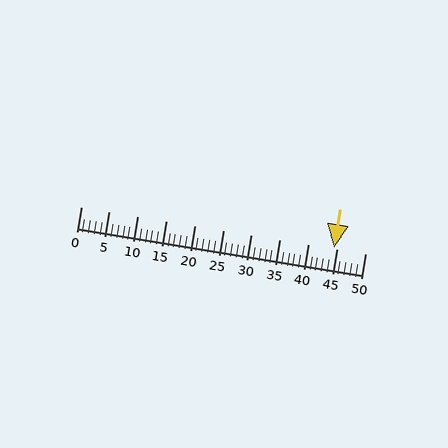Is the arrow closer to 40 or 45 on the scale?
The arrow is closer to 45.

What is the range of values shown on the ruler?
The ruler shows values from 0 to 50.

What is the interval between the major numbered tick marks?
The major tick marks are spaced 5 units apart.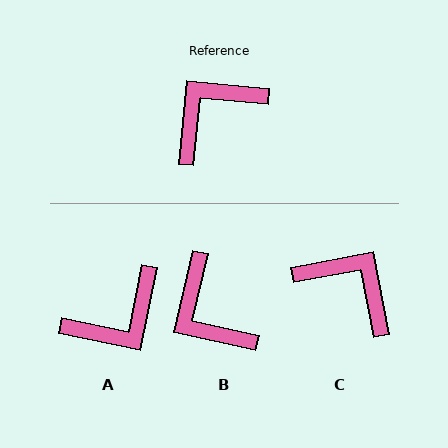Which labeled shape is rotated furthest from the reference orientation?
A, about 174 degrees away.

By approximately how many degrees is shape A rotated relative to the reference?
Approximately 174 degrees counter-clockwise.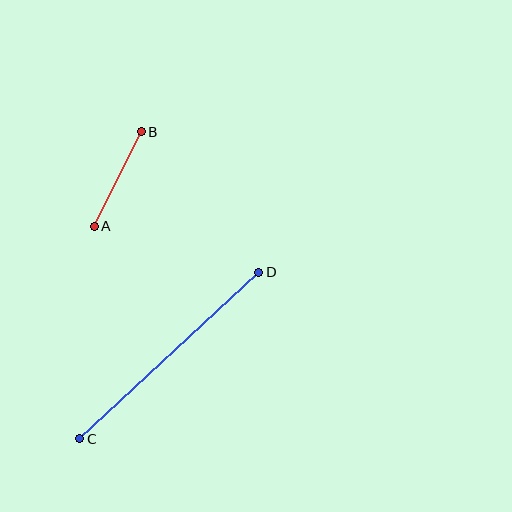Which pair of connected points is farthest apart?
Points C and D are farthest apart.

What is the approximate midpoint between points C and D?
The midpoint is at approximately (169, 355) pixels.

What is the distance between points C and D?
The distance is approximately 244 pixels.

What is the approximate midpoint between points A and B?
The midpoint is at approximately (118, 179) pixels.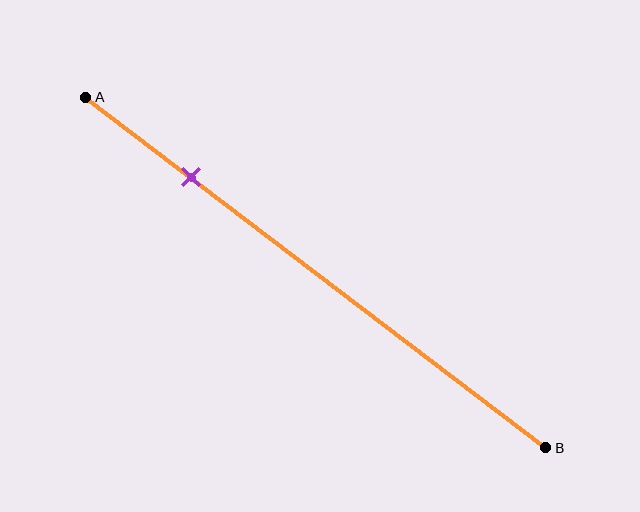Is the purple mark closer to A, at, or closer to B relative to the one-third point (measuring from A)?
The purple mark is closer to point A than the one-third point of segment AB.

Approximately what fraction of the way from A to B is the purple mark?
The purple mark is approximately 25% of the way from A to B.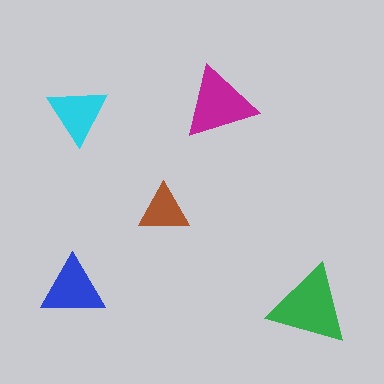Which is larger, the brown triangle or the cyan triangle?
The cyan one.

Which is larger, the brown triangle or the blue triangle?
The blue one.